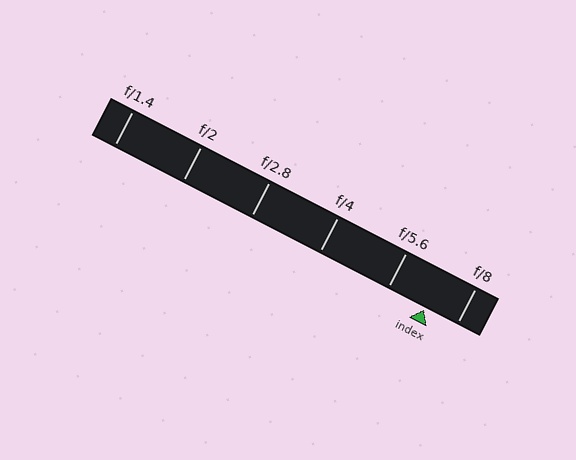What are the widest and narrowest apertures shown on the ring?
The widest aperture shown is f/1.4 and the narrowest is f/8.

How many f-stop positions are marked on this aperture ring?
There are 6 f-stop positions marked.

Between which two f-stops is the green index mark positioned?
The index mark is between f/5.6 and f/8.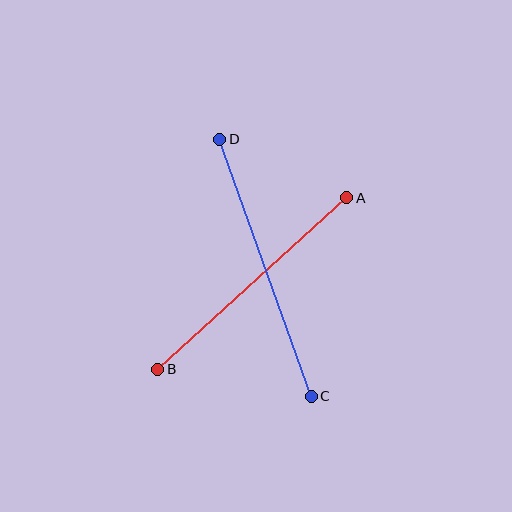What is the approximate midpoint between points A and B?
The midpoint is at approximately (252, 284) pixels.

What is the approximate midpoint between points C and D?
The midpoint is at approximately (266, 268) pixels.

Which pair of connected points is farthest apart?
Points C and D are farthest apart.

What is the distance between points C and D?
The distance is approximately 273 pixels.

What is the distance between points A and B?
The distance is approximately 255 pixels.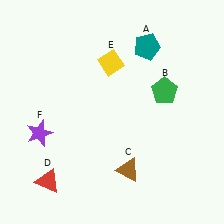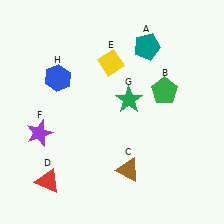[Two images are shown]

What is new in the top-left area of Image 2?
A blue hexagon (H) was added in the top-left area of Image 2.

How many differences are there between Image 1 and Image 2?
There are 2 differences between the two images.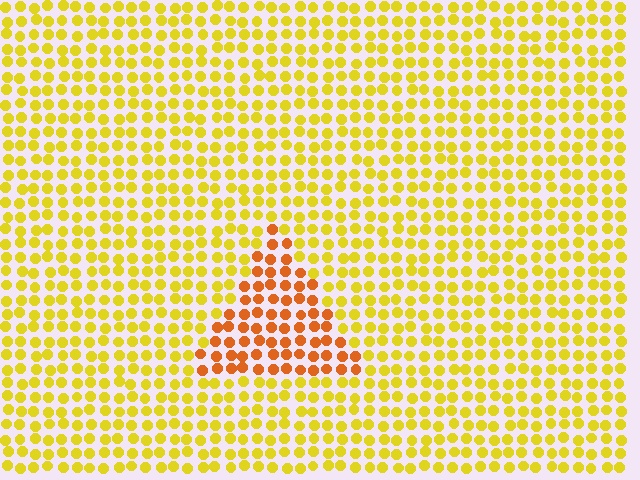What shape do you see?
I see a triangle.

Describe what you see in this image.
The image is filled with small yellow elements in a uniform arrangement. A triangle-shaped region is visible where the elements are tinted to a slightly different hue, forming a subtle color boundary.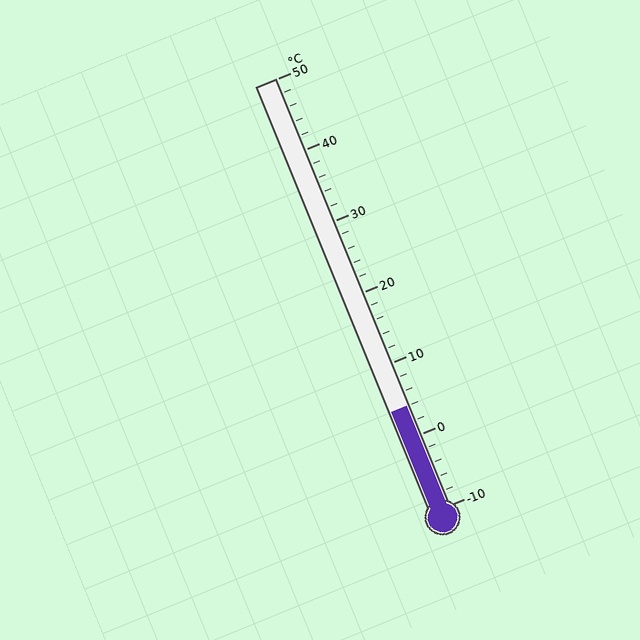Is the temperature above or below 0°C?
The temperature is above 0°C.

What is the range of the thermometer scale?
The thermometer scale ranges from -10°C to 50°C.